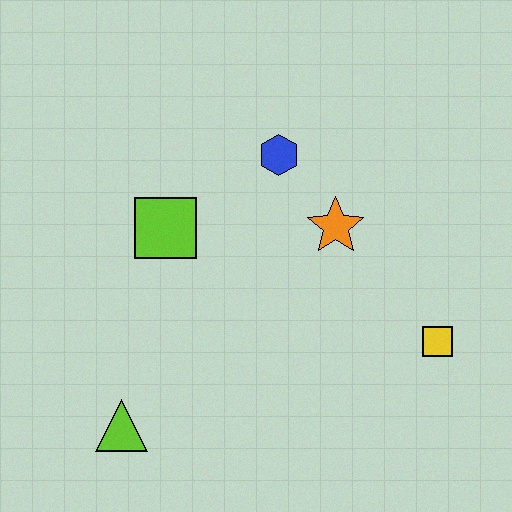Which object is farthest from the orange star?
The lime triangle is farthest from the orange star.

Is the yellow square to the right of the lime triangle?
Yes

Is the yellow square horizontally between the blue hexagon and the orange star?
No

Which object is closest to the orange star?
The blue hexagon is closest to the orange star.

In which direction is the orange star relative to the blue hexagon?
The orange star is below the blue hexagon.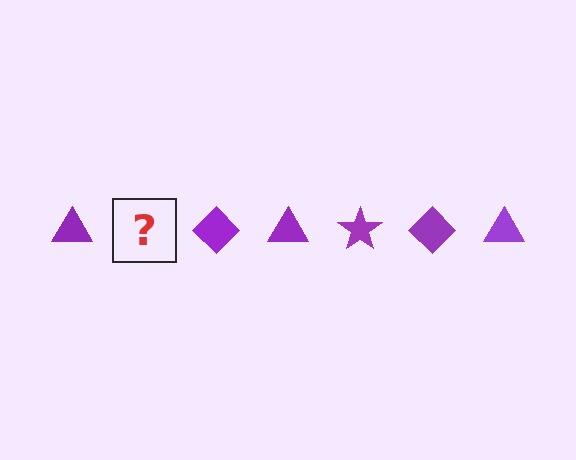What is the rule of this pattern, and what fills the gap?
The rule is that the pattern cycles through triangle, star, diamond shapes in purple. The gap should be filled with a purple star.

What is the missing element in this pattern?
The missing element is a purple star.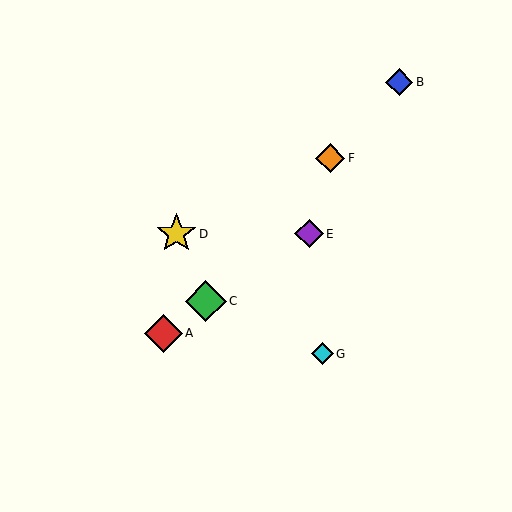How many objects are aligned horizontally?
2 objects (D, E) are aligned horizontally.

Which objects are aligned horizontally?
Objects D, E are aligned horizontally.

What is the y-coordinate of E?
Object E is at y≈234.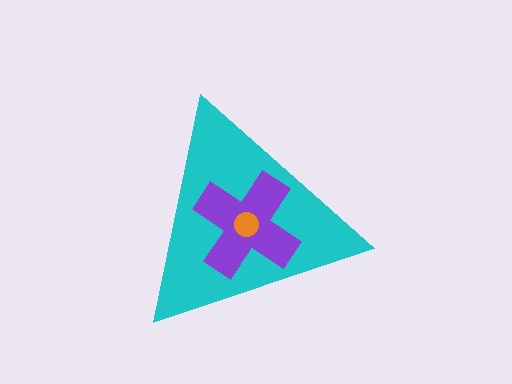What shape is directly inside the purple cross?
The orange circle.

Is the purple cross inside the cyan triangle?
Yes.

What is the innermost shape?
The orange circle.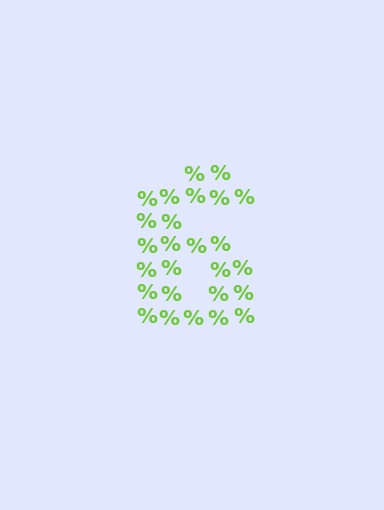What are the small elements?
The small elements are percent signs.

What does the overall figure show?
The overall figure shows the digit 6.